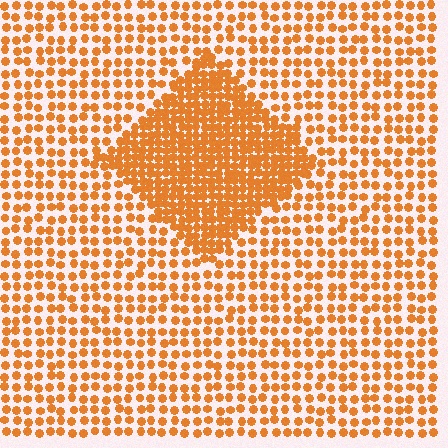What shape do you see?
I see a diamond.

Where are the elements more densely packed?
The elements are more densely packed inside the diamond boundary.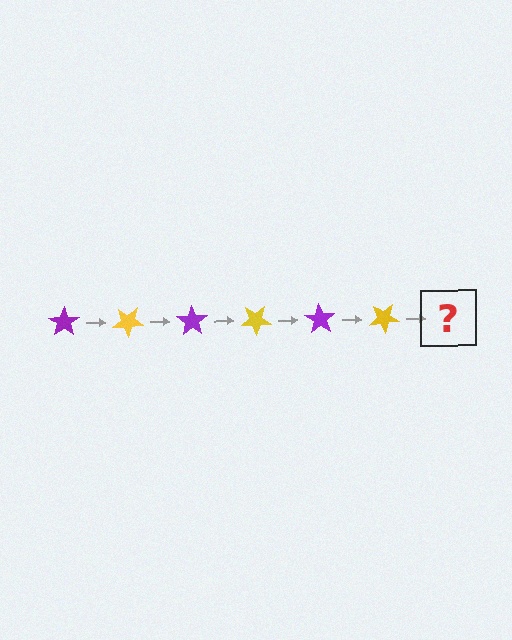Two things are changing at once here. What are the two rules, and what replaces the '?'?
The two rules are that it rotates 35 degrees each step and the color cycles through purple and yellow. The '?' should be a purple star, rotated 210 degrees from the start.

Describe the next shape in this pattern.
It should be a purple star, rotated 210 degrees from the start.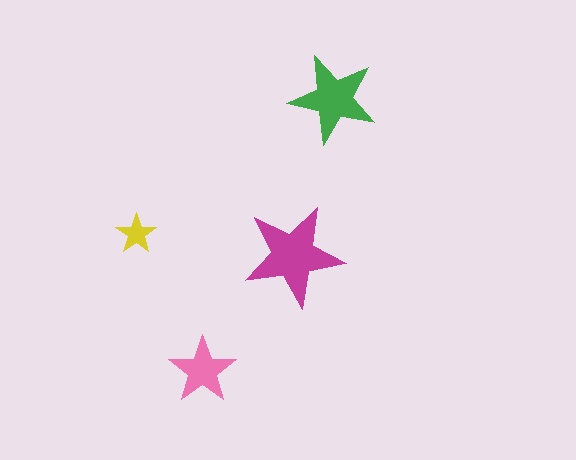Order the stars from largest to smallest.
the magenta one, the green one, the pink one, the yellow one.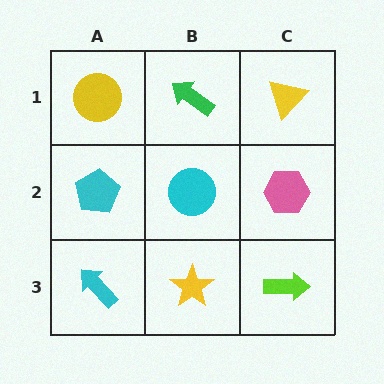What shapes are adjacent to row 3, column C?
A pink hexagon (row 2, column C), a yellow star (row 3, column B).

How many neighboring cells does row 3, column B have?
3.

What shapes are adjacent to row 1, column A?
A cyan pentagon (row 2, column A), a green arrow (row 1, column B).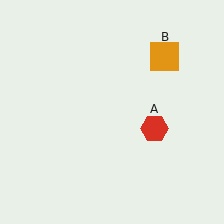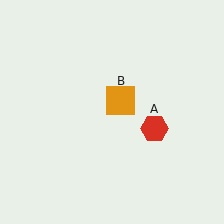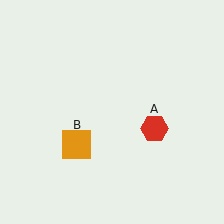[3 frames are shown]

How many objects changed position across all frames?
1 object changed position: orange square (object B).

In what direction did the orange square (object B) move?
The orange square (object B) moved down and to the left.